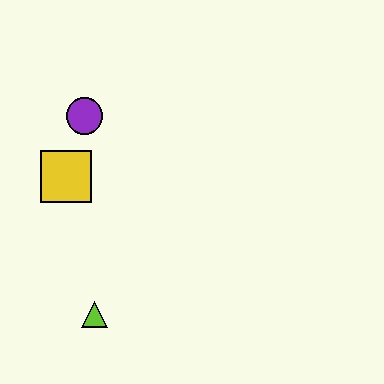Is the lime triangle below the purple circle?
Yes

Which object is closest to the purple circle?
The yellow square is closest to the purple circle.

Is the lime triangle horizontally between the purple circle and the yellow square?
No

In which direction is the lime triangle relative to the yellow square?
The lime triangle is below the yellow square.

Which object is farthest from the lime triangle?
The purple circle is farthest from the lime triangle.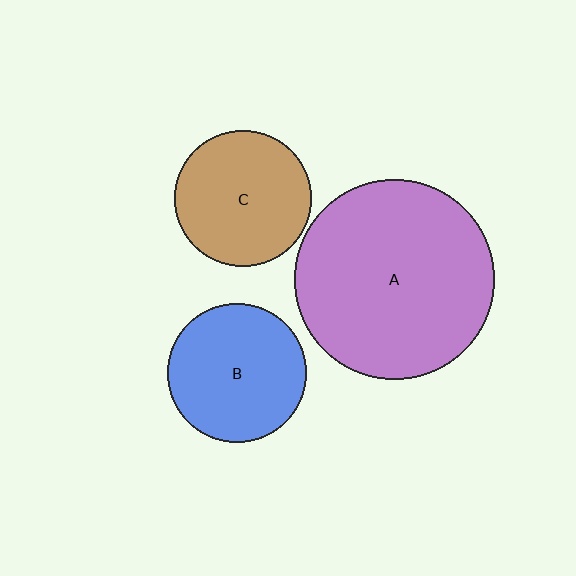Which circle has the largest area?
Circle A (purple).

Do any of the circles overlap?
No, none of the circles overlap.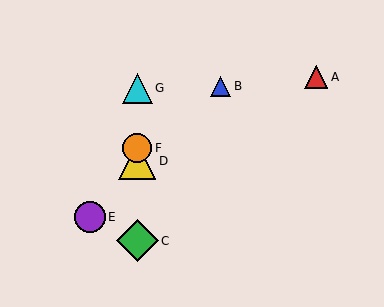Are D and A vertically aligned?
No, D is at x≈137 and A is at x≈316.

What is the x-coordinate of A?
Object A is at x≈316.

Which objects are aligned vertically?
Objects C, D, F, G are aligned vertically.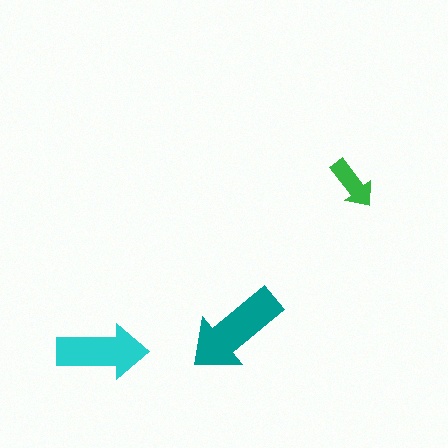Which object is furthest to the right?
The green arrow is rightmost.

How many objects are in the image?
There are 3 objects in the image.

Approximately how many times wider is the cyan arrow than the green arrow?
About 1.5 times wider.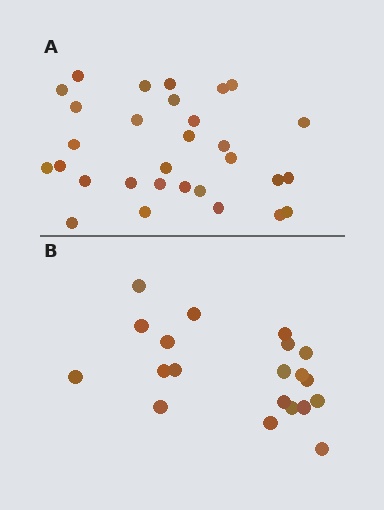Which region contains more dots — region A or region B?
Region A (the top region) has more dots.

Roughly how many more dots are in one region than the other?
Region A has roughly 10 or so more dots than region B.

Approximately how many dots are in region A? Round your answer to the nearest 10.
About 30 dots.